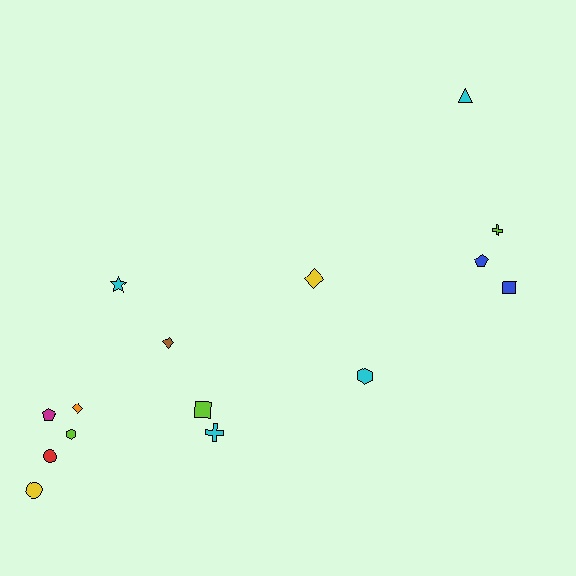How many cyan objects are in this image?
There are 4 cyan objects.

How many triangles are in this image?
There is 1 triangle.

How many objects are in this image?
There are 15 objects.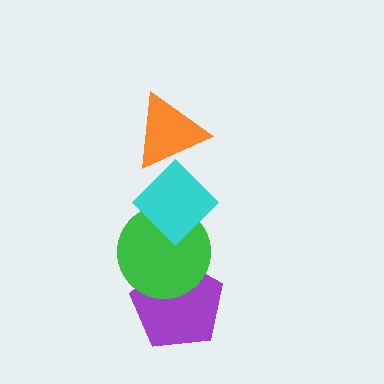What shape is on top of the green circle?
The cyan diamond is on top of the green circle.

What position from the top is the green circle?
The green circle is 3rd from the top.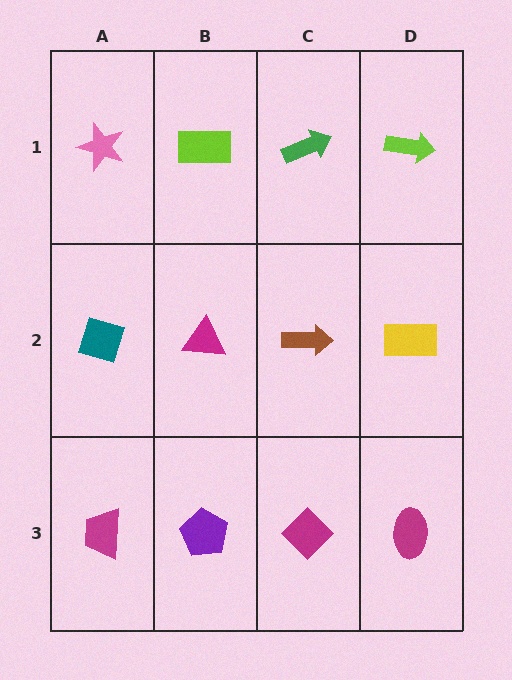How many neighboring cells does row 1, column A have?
2.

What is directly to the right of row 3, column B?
A magenta diamond.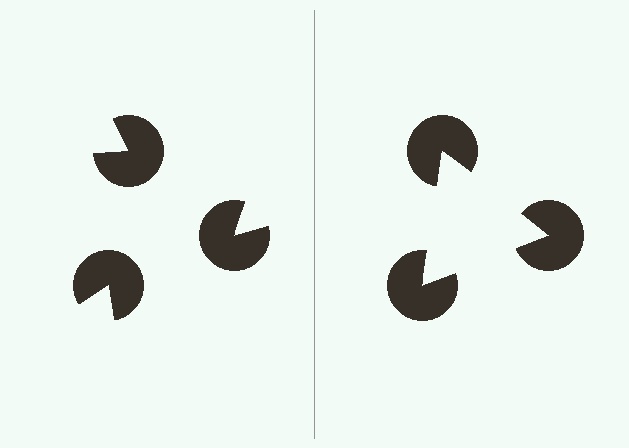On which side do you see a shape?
An illusory triangle appears on the right side. On the left side the wedge cuts are rotated, so no coherent shape forms.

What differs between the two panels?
The pac-man discs are positioned identically on both sides; only the wedge orientations differ. On the right they align to a triangle; on the left they are misaligned.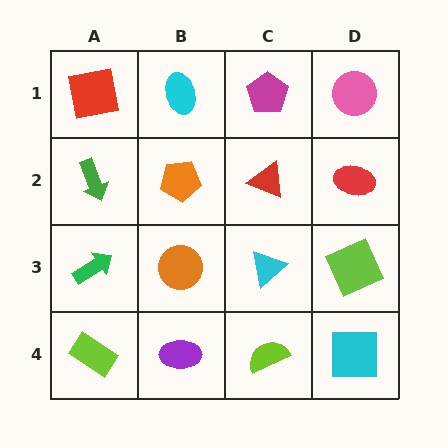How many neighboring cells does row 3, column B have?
4.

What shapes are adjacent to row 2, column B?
A cyan ellipse (row 1, column B), an orange circle (row 3, column B), a green arrow (row 2, column A), a red triangle (row 2, column C).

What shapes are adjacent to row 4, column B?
An orange circle (row 3, column B), a lime rectangle (row 4, column A), a lime semicircle (row 4, column C).